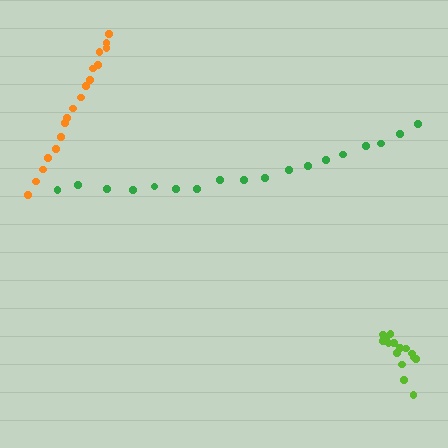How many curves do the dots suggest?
There are 3 distinct paths.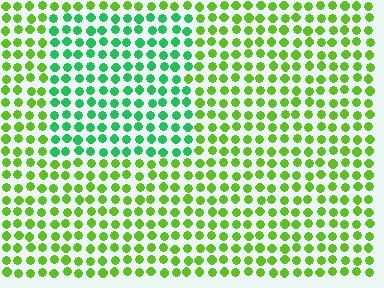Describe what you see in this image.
The image is filled with small lime elements in a uniform arrangement. A rectangle-shaped region is visible where the elements are tinted to a slightly different hue, forming a subtle color boundary.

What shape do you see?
I see a rectangle.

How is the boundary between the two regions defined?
The boundary is defined purely by a slight shift in hue (about 45 degrees). Spacing, size, and orientation are identical on both sides.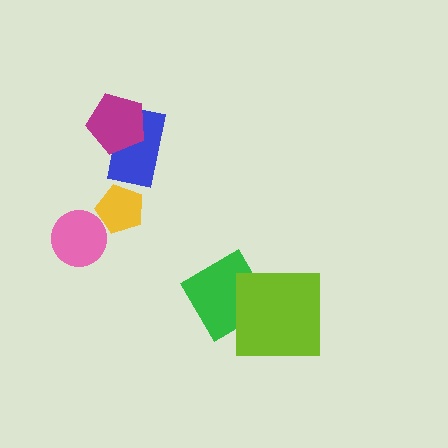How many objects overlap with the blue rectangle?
1 object overlaps with the blue rectangle.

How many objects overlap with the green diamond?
1 object overlaps with the green diamond.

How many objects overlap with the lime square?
1 object overlaps with the lime square.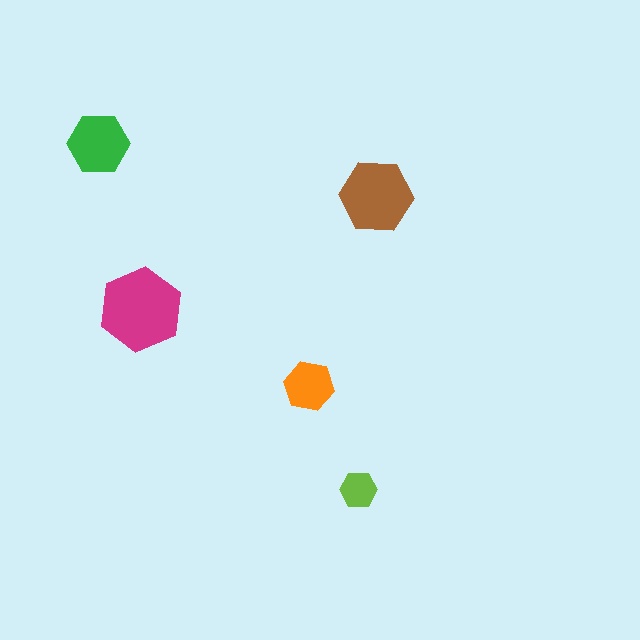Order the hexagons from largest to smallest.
the magenta one, the brown one, the green one, the orange one, the lime one.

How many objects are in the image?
There are 5 objects in the image.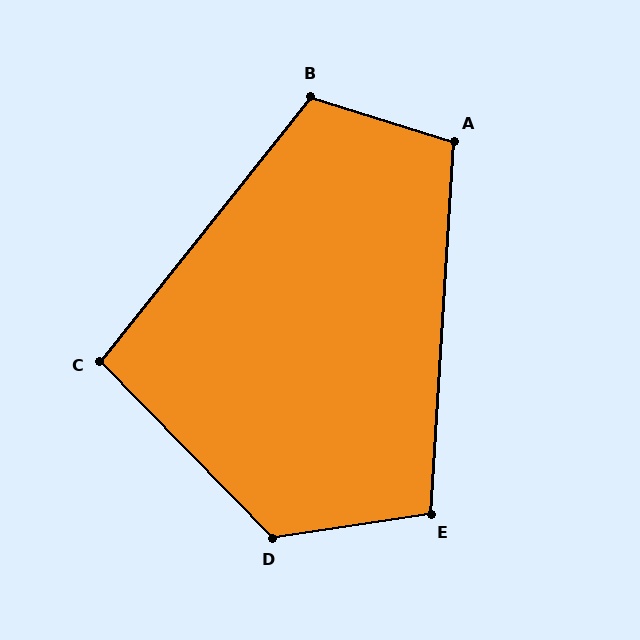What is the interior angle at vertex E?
Approximately 102 degrees (obtuse).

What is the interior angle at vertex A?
Approximately 104 degrees (obtuse).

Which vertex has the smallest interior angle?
C, at approximately 97 degrees.